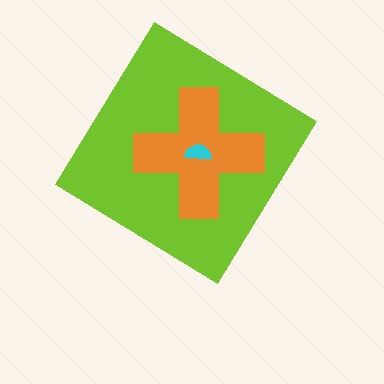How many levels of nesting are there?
3.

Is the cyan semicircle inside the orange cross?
Yes.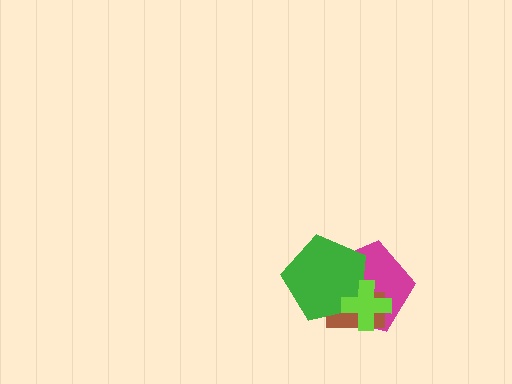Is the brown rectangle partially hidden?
Yes, it is partially covered by another shape.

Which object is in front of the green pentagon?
The lime cross is in front of the green pentagon.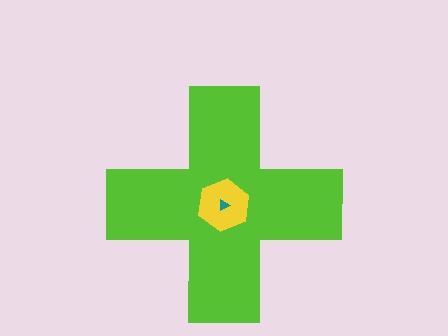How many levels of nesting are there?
3.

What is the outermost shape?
The lime cross.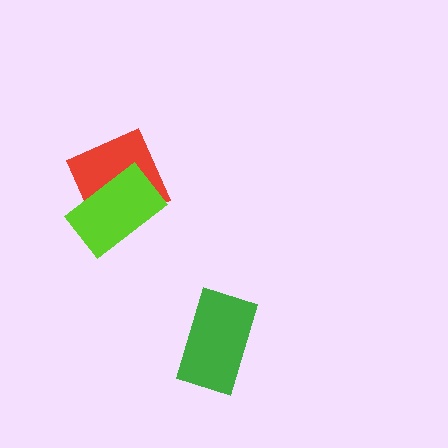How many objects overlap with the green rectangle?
0 objects overlap with the green rectangle.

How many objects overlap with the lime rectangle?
1 object overlaps with the lime rectangle.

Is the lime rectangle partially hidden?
No, no other shape covers it.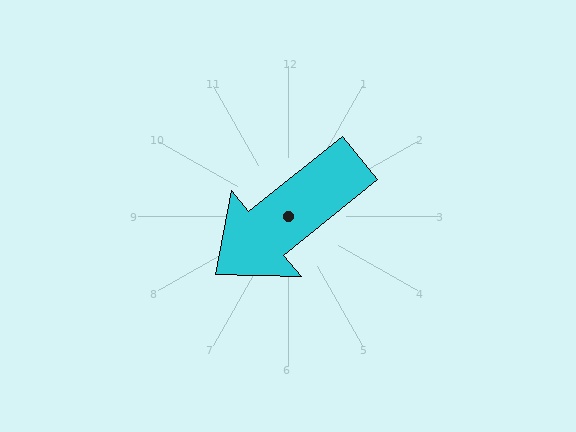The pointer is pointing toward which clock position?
Roughly 8 o'clock.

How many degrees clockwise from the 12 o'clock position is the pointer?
Approximately 231 degrees.